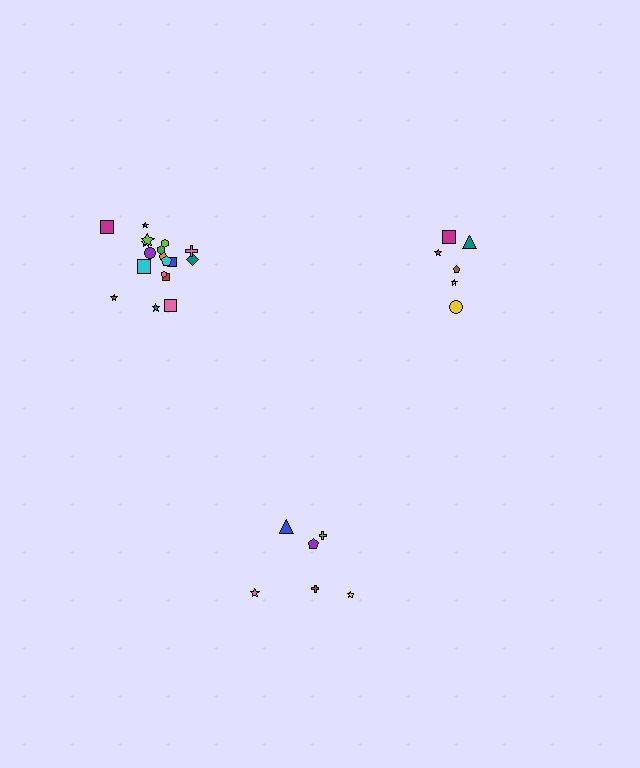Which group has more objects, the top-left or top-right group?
The top-left group.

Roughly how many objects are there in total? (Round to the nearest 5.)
Roughly 30 objects in total.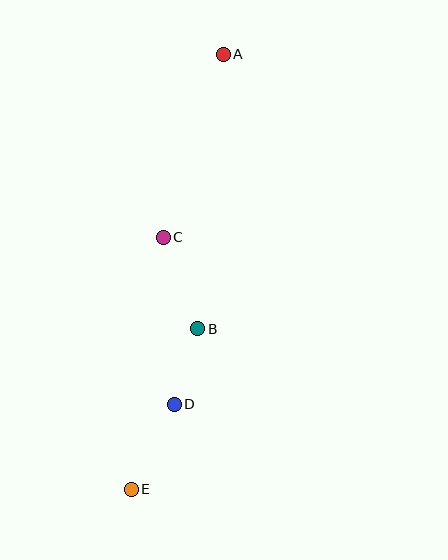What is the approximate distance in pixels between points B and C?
The distance between B and C is approximately 98 pixels.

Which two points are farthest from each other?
Points A and E are farthest from each other.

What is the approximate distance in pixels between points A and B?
The distance between A and B is approximately 276 pixels.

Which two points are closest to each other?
Points B and D are closest to each other.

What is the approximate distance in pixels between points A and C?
The distance between A and C is approximately 192 pixels.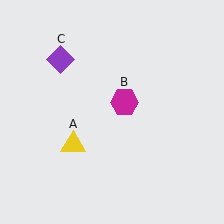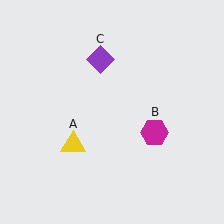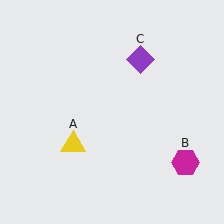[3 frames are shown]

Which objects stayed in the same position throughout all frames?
Yellow triangle (object A) remained stationary.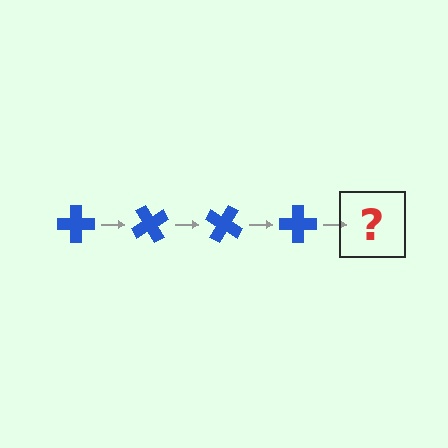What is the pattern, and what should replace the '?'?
The pattern is that the cross rotates 60 degrees each step. The '?' should be a blue cross rotated 240 degrees.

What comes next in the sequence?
The next element should be a blue cross rotated 240 degrees.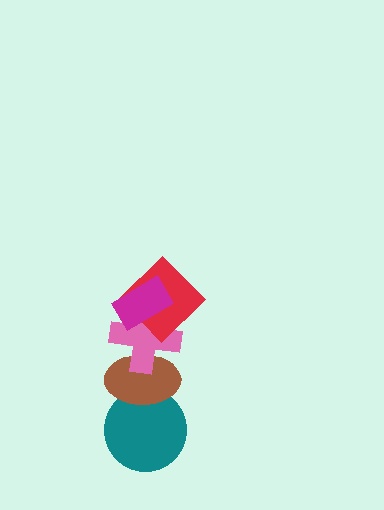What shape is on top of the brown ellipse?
The pink cross is on top of the brown ellipse.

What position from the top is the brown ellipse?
The brown ellipse is 4th from the top.